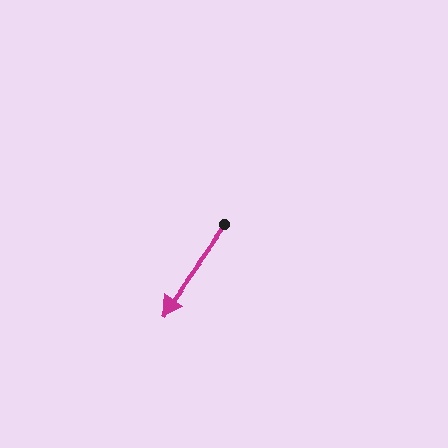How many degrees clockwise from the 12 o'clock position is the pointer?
Approximately 216 degrees.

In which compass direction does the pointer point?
Southwest.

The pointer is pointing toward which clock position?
Roughly 7 o'clock.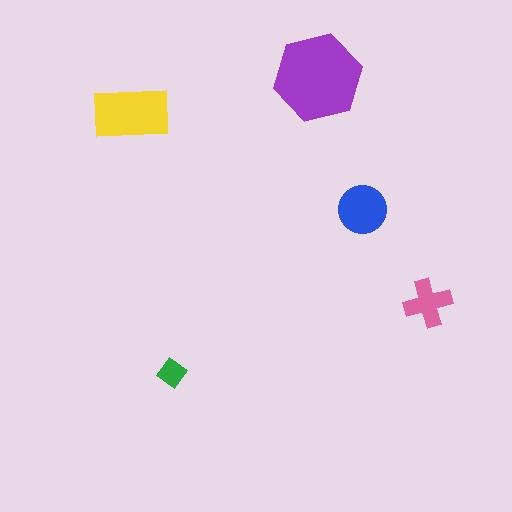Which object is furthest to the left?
The yellow rectangle is leftmost.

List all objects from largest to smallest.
The purple hexagon, the yellow rectangle, the blue circle, the pink cross, the green diamond.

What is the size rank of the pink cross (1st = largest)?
4th.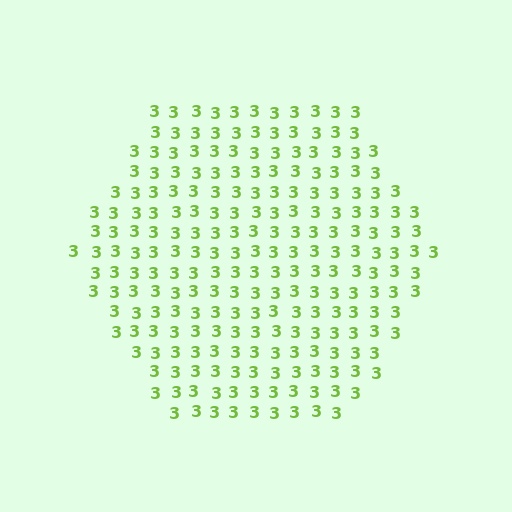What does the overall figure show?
The overall figure shows a hexagon.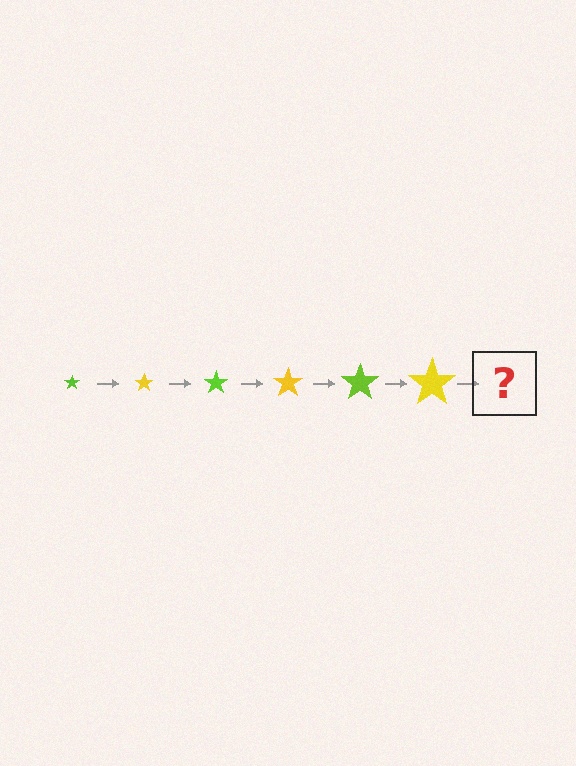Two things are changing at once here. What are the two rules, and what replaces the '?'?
The two rules are that the star grows larger each step and the color cycles through lime and yellow. The '?' should be a lime star, larger than the previous one.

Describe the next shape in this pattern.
It should be a lime star, larger than the previous one.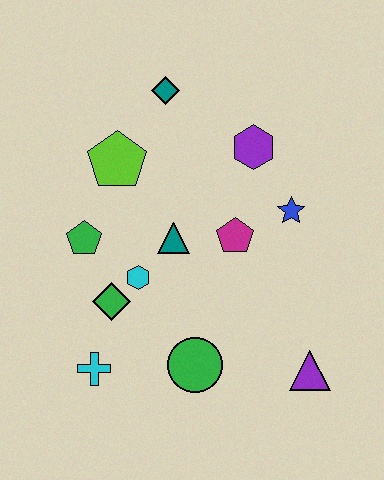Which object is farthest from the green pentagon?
The purple triangle is farthest from the green pentagon.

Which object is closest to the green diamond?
The cyan hexagon is closest to the green diamond.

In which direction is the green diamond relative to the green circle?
The green diamond is to the left of the green circle.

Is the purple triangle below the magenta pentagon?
Yes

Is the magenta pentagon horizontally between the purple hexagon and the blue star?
No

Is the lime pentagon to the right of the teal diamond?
No